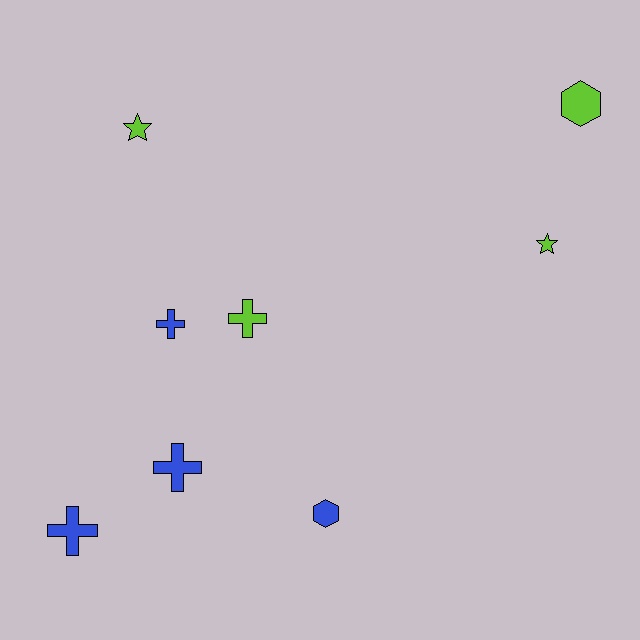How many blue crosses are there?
There are 3 blue crosses.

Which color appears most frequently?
Lime, with 4 objects.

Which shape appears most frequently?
Cross, with 4 objects.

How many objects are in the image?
There are 8 objects.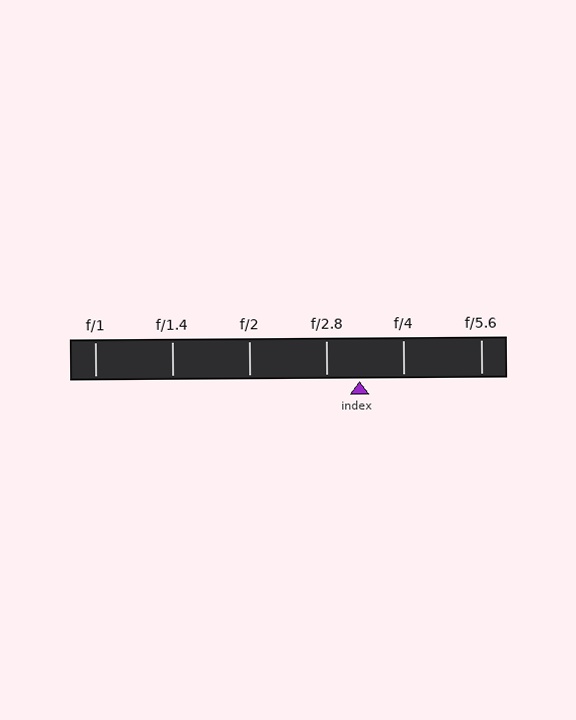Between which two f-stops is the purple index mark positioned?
The index mark is between f/2.8 and f/4.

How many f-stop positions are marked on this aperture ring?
There are 6 f-stop positions marked.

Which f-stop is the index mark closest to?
The index mark is closest to f/2.8.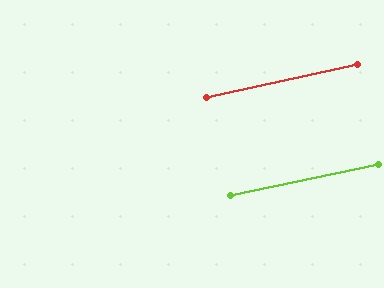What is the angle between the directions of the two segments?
Approximately 0 degrees.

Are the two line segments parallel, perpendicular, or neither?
Parallel — their directions differ by only 0.3°.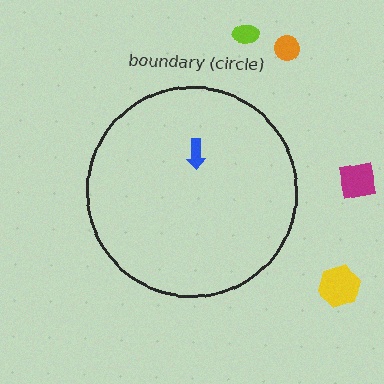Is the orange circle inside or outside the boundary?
Outside.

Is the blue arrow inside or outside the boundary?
Inside.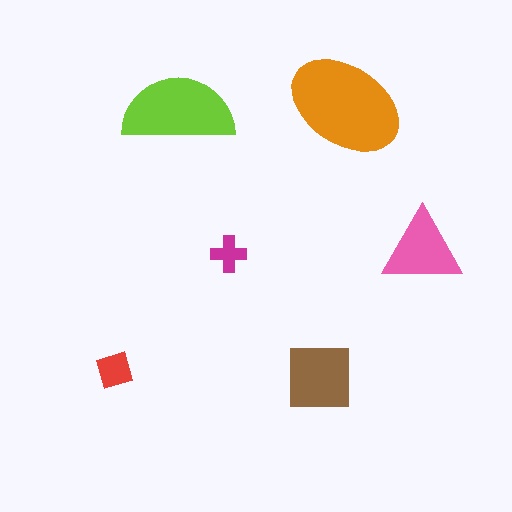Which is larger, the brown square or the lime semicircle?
The lime semicircle.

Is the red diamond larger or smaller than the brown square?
Smaller.